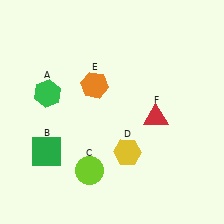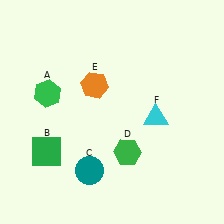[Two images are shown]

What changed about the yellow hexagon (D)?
In Image 1, D is yellow. In Image 2, it changed to green.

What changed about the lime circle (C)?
In Image 1, C is lime. In Image 2, it changed to teal.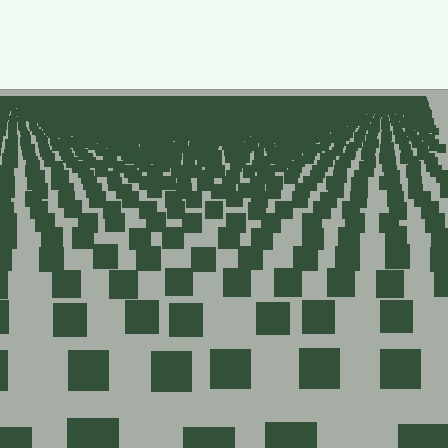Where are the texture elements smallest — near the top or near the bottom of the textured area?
Near the top.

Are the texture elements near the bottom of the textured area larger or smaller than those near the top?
Larger. Near the bottom, elements are closer to the viewer and appear at a bigger on-screen size.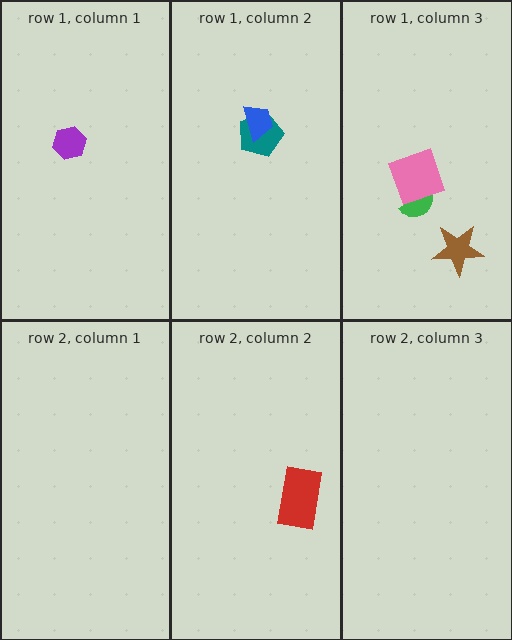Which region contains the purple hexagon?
The row 1, column 1 region.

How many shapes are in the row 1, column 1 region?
1.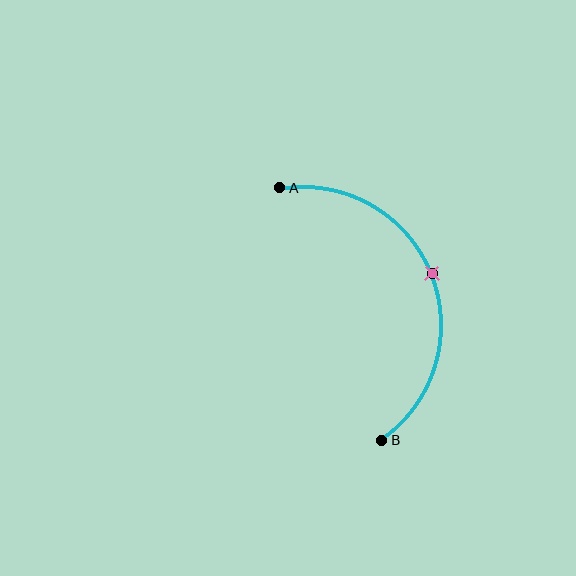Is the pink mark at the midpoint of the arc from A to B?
Yes. The pink mark lies on the arc at equal arc-length from both A and B — it is the arc midpoint.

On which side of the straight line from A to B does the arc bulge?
The arc bulges to the right of the straight line connecting A and B.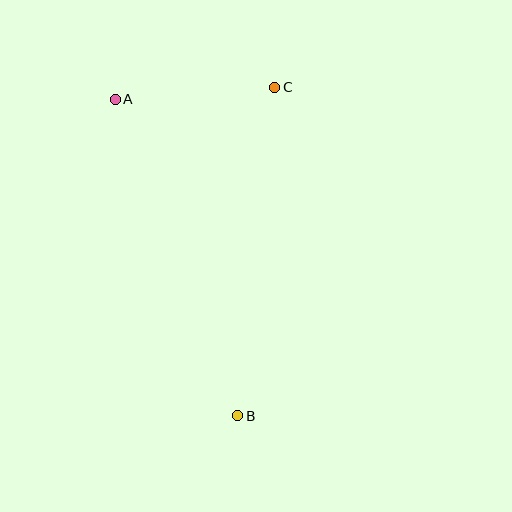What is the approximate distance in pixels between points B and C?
The distance between B and C is approximately 330 pixels.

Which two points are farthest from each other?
Points A and B are farthest from each other.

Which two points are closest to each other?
Points A and C are closest to each other.